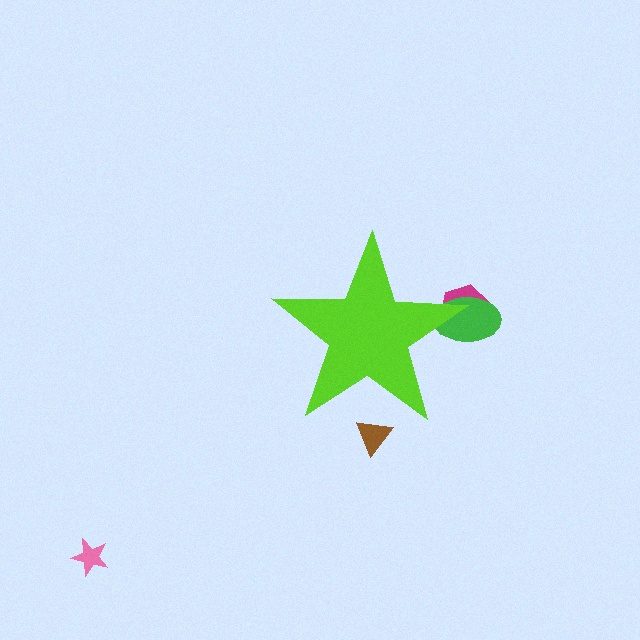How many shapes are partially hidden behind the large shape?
3 shapes are partially hidden.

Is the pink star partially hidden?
No, the pink star is fully visible.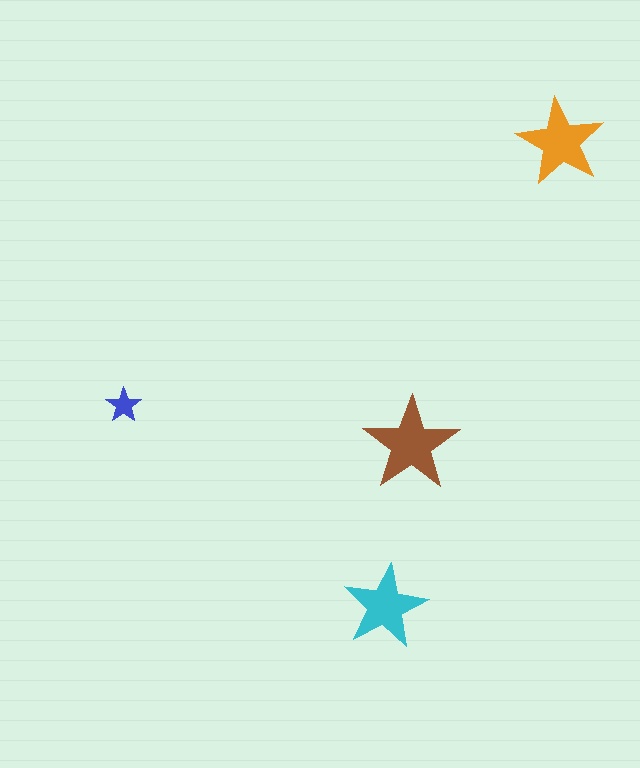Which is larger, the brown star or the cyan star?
The brown one.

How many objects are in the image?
There are 4 objects in the image.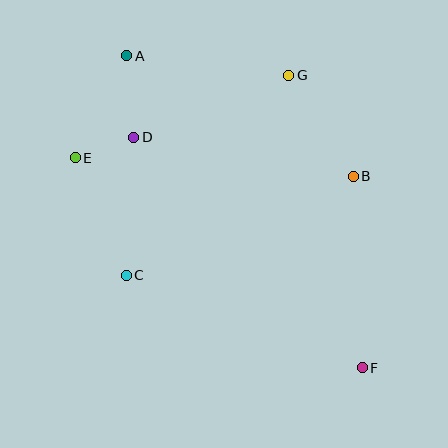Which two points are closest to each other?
Points D and E are closest to each other.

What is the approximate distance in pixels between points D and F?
The distance between D and F is approximately 325 pixels.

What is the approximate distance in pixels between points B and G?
The distance between B and G is approximately 120 pixels.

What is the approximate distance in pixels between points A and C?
The distance between A and C is approximately 220 pixels.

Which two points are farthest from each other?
Points A and F are farthest from each other.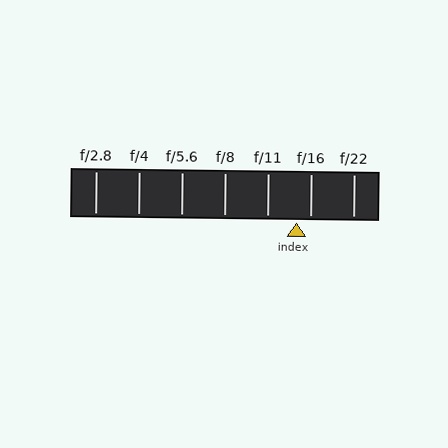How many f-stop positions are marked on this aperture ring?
There are 7 f-stop positions marked.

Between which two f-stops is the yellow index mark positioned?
The index mark is between f/11 and f/16.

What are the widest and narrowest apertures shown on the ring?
The widest aperture shown is f/2.8 and the narrowest is f/22.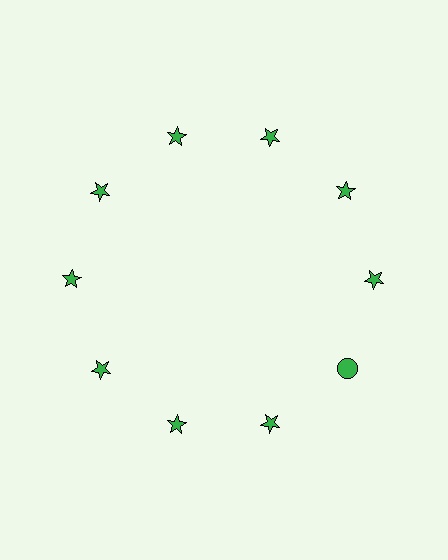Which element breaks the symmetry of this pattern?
The green circle at roughly the 4 o'clock position breaks the symmetry. All other shapes are green stars.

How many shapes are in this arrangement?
There are 10 shapes arranged in a ring pattern.